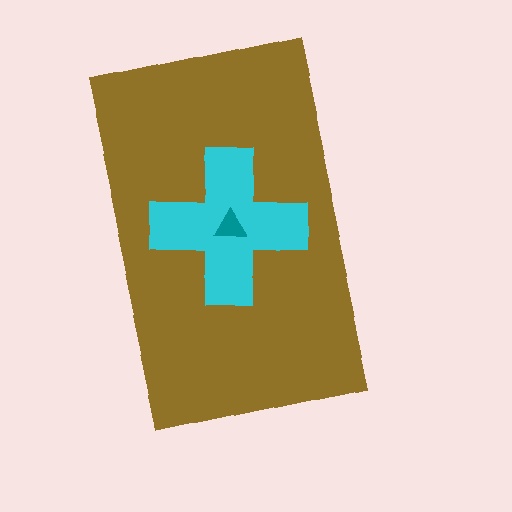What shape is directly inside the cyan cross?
The teal triangle.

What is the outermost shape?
The brown rectangle.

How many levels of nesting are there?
3.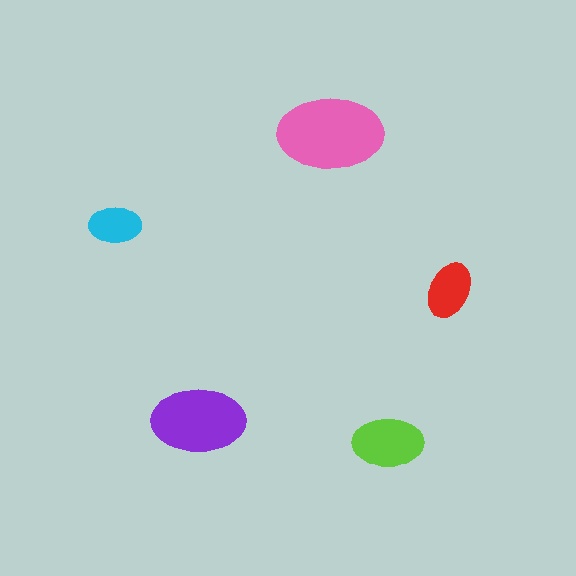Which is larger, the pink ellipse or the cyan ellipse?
The pink one.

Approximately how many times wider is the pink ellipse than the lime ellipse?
About 1.5 times wider.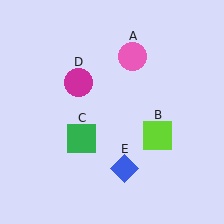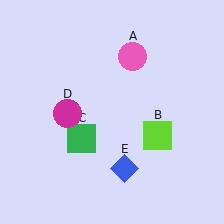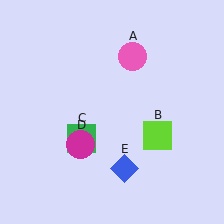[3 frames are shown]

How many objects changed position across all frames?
1 object changed position: magenta circle (object D).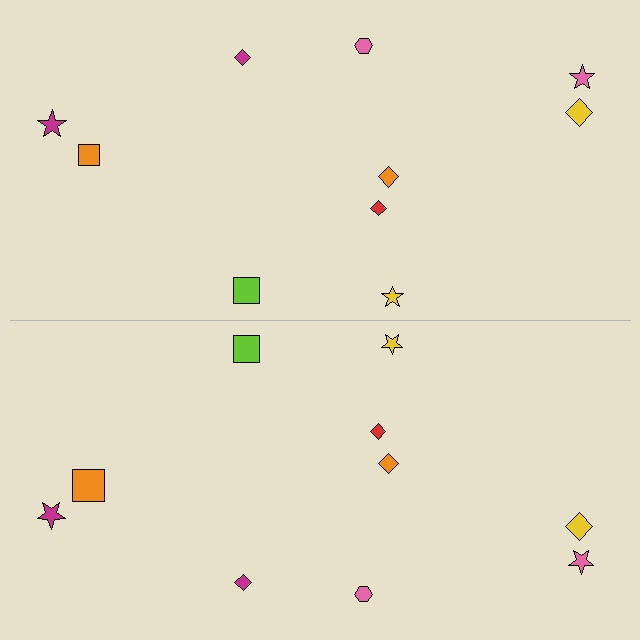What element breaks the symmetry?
The orange square on the bottom side has a different size than its mirror counterpart.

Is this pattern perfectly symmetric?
No, the pattern is not perfectly symmetric. The orange square on the bottom side has a different size than its mirror counterpart.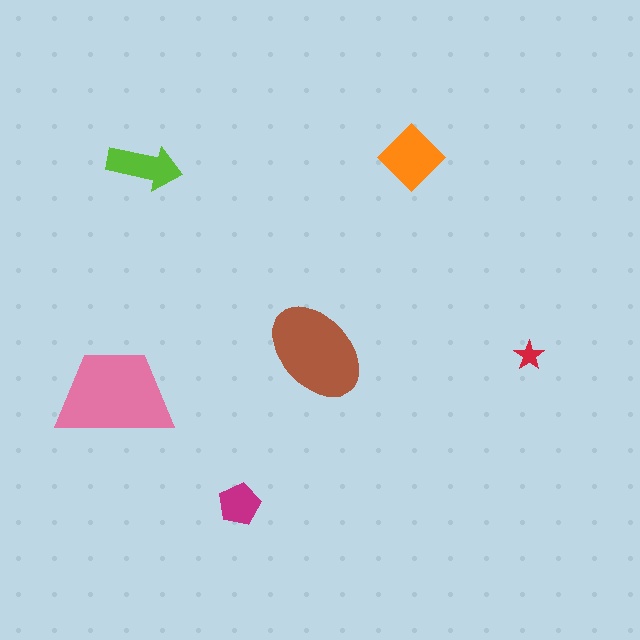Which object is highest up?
The orange diamond is topmost.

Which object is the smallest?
The red star.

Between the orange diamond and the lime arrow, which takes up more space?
The orange diamond.